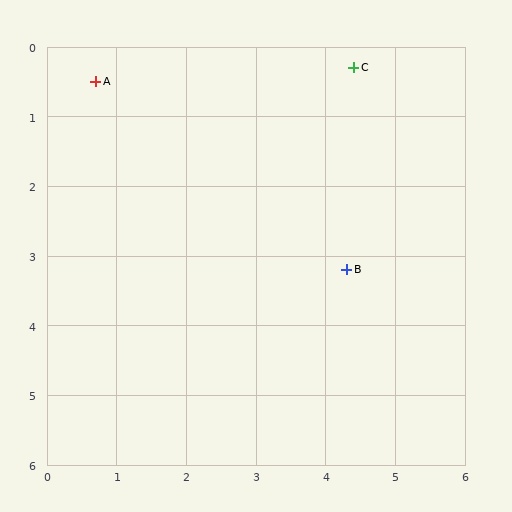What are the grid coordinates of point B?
Point B is at approximately (4.3, 3.2).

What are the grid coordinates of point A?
Point A is at approximately (0.7, 0.5).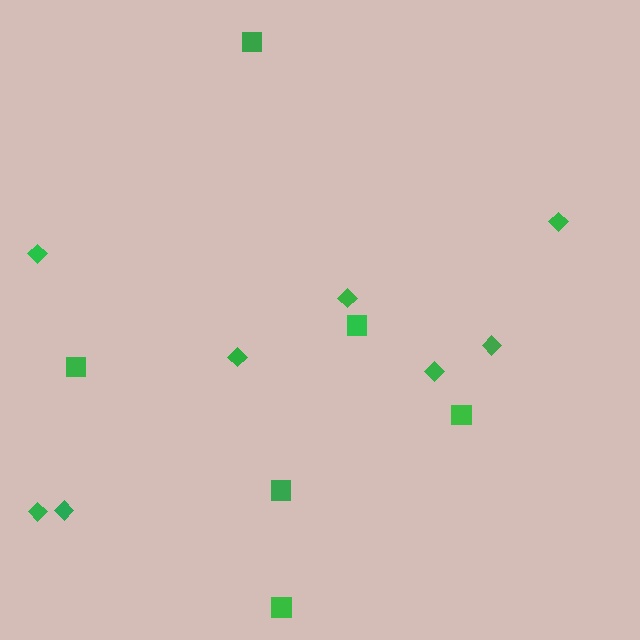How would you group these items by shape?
There are 2 groups: one group of squares (6) and one group of diamonds (8).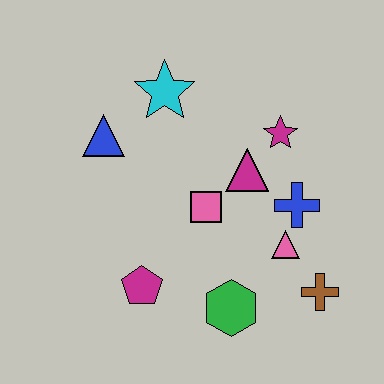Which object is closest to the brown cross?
The pink triangle is closest to the brown cross.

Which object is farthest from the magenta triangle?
The magenta pentagon is farthest from the magenta triangle.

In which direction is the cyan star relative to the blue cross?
The cyan star is to the left of the blue cross.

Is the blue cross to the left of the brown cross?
Yes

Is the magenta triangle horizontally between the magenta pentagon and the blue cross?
Yes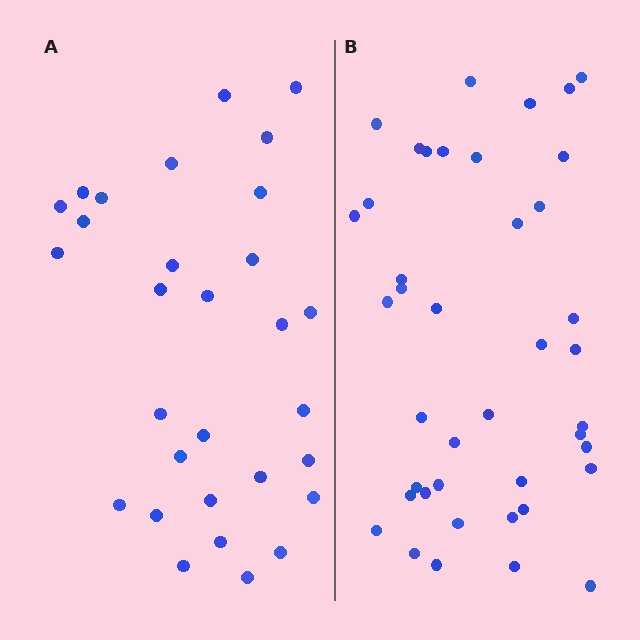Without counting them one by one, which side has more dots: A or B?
Region B (the right region) has more dots.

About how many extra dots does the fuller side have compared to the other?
Region B has roughly 12 or so more dots than region A.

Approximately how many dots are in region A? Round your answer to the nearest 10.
About 30 dots.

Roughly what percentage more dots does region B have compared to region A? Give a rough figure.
About 35% more.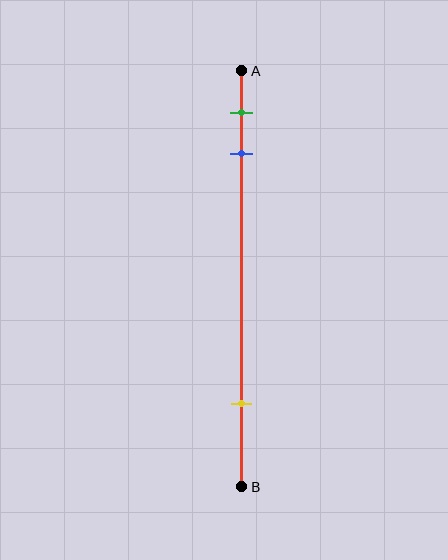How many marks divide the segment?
There are 3 marks dividing the segment.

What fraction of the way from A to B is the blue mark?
The blue mark is approximately 20% (0.2) of the way from A to B.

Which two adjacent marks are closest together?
The green and blue marks are the closest adjacent pair.